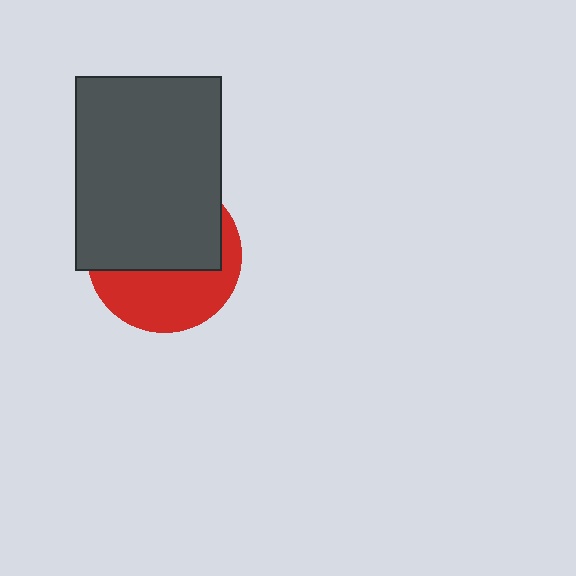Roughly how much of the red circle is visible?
A small part of it is visible (roughly 43%).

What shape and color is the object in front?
The object in front is a dark gray rectangle.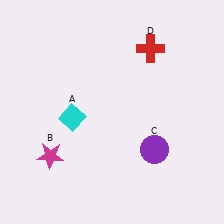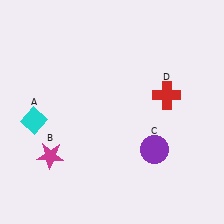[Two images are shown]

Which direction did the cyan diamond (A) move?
The cyan diamond (A) moved left.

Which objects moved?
The objects that moved are: the cyan diamond (A), the red cross (D).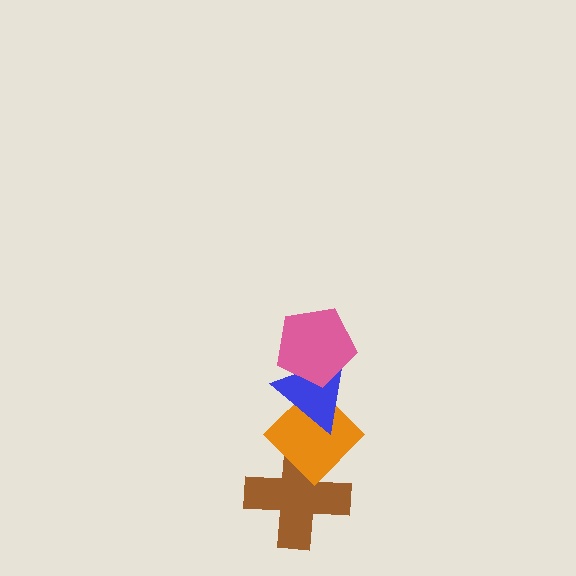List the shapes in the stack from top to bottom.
From top to bottom: the pink pentagon, the blue triangle, the orange diamond, the brown cross.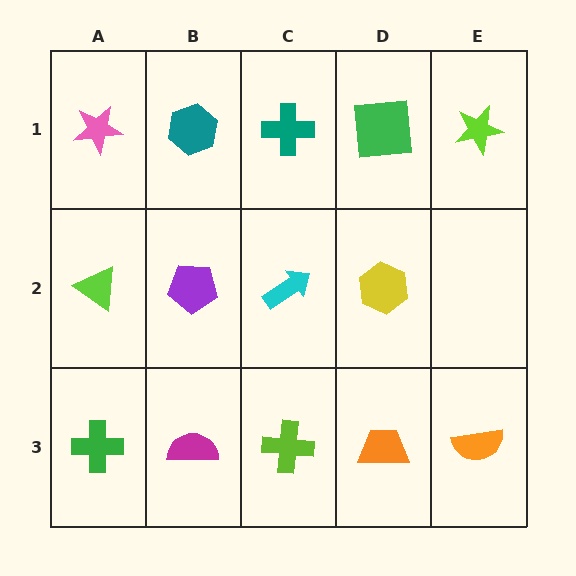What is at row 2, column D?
A yellow hexagon.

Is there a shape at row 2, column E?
No, that cell is empty.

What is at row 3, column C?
A lime cross.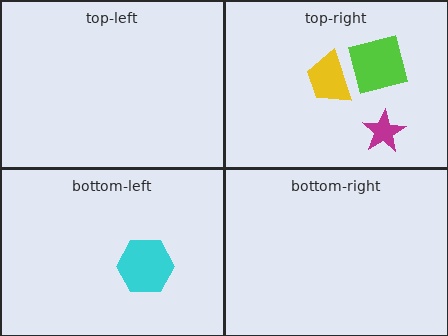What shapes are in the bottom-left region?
The cyan hexagon.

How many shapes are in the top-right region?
3.